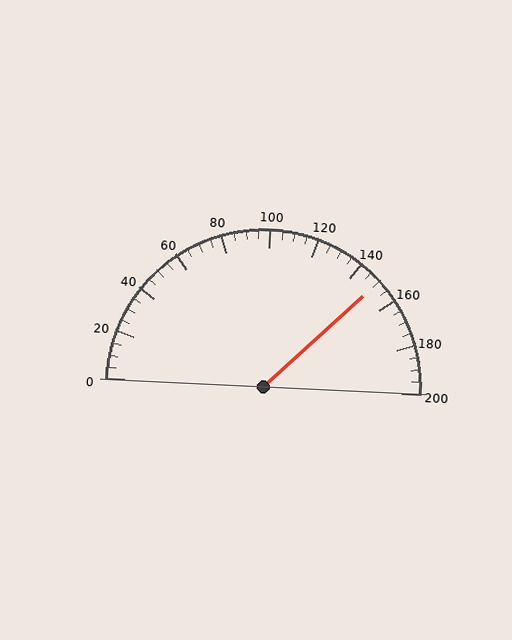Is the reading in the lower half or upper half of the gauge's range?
The reading is in the upper half of the range (0 to 200).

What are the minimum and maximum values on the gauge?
The gauge ranges from 0 to 200.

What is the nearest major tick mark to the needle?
The nearest major tick mark is 160.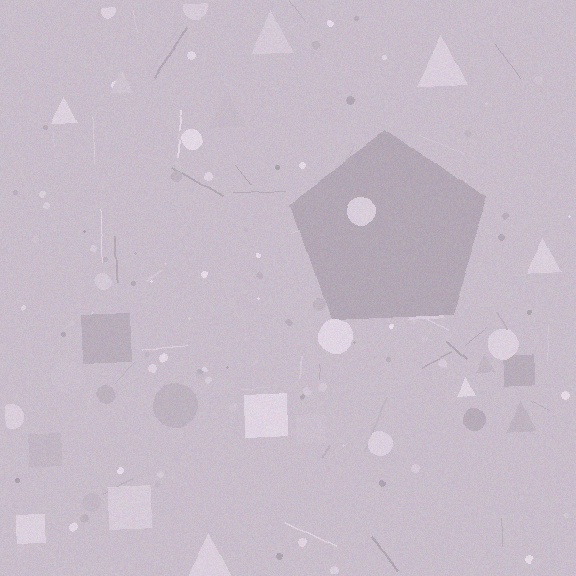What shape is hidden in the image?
A pentagon is hidden in the image.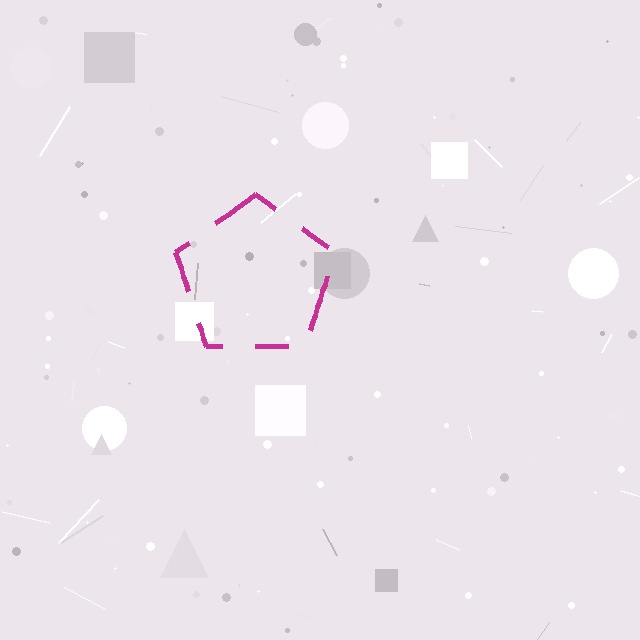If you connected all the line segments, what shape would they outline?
They would outline a pentagon.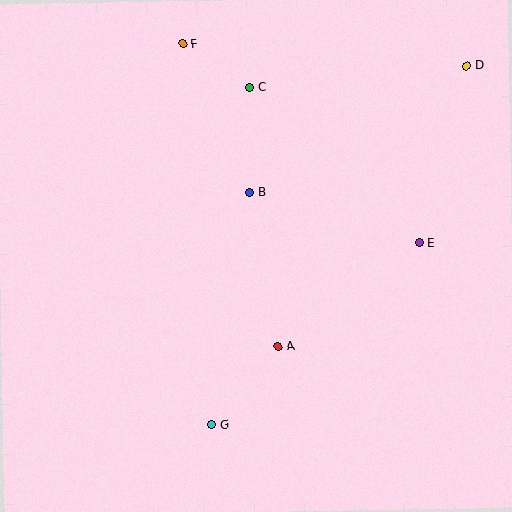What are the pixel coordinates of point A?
Point A is at (278, 346).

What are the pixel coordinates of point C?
Point C is at (250, 87).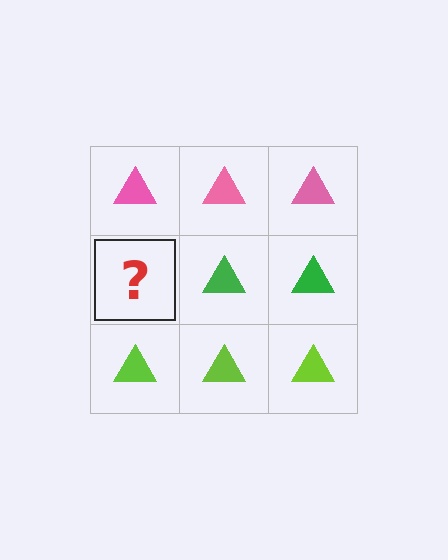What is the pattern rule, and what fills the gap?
The rule is that each row has a consistent color. The gap should be filled with a green triangle.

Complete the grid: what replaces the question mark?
The question mark should be replaced with a green triangle.